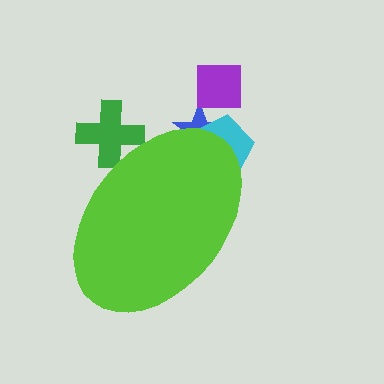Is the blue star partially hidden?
Yes, the blue star is partially hidden behind the lime ellipse.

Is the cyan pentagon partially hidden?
Yes, the cyan pentagon is partially hidden behind the lime ellipse.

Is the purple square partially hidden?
No, the purple square is fully visible.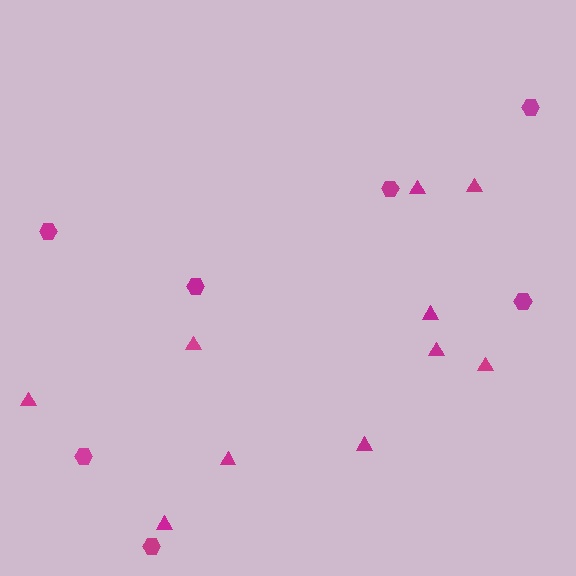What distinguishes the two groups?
There are 2 groups: one group of triangles (10) and one group of hexagons (7).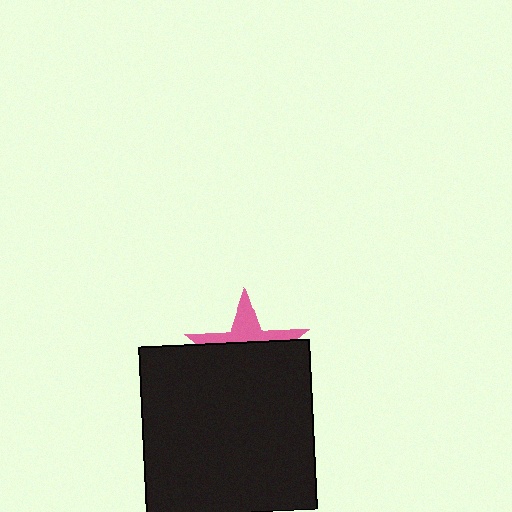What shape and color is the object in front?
The object in front is a black square.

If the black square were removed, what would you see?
You would see the complete pink star.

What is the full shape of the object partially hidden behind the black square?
The partially hidden object is a pink star.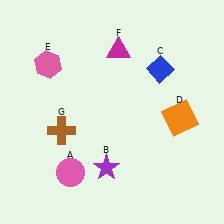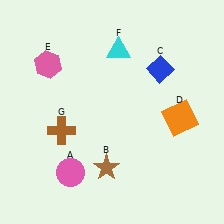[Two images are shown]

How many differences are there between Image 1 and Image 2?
There are 2 differences between the two images.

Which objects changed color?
B changed from purple to brown. F changed from magenta to cyan.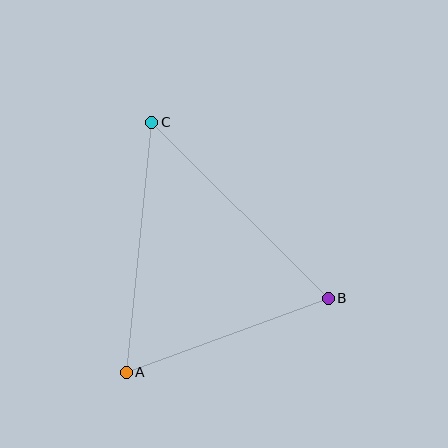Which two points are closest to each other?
Points A and B are closest to each other.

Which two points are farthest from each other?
Points A and C are farthest from each other.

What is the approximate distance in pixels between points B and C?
The distance between B and C is approximately 249 pixels.